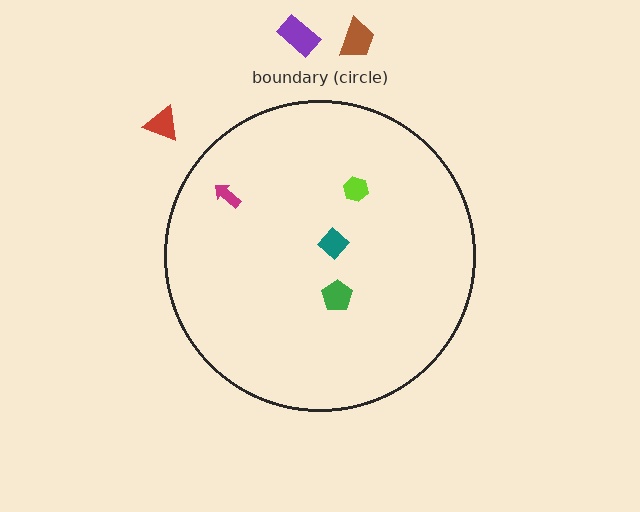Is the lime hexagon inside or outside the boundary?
Inside.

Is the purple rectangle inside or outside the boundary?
Outside.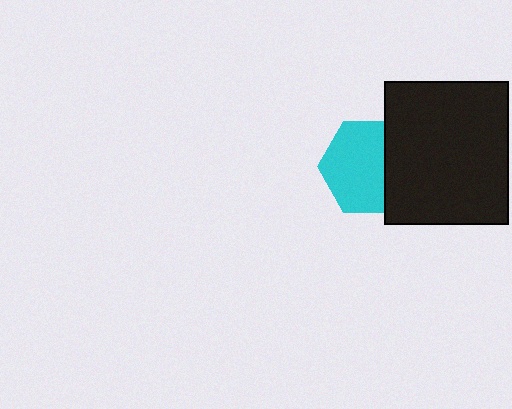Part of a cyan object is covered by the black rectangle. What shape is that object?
It is a hexagon.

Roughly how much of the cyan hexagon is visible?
Most of it is visible (roughly 68%).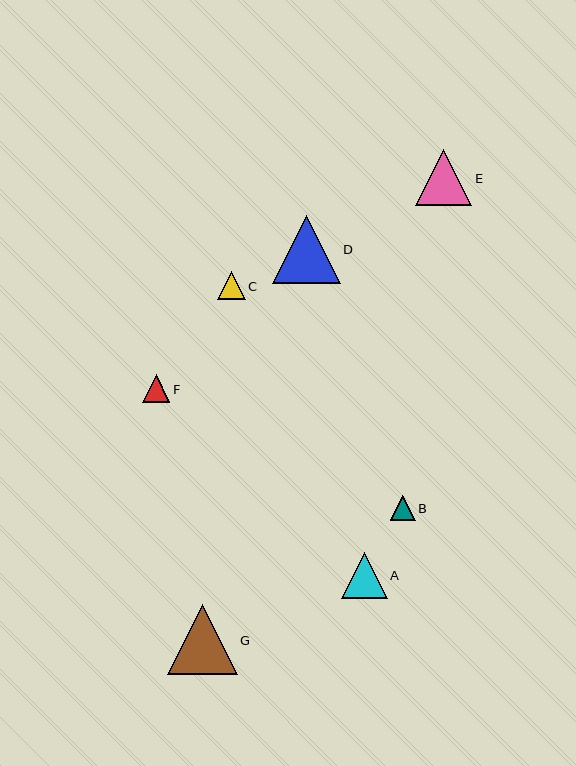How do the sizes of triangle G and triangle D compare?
Triangle G and triangle D are approximately the same size.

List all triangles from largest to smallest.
From largest to smallest: G, D, E, A, C, F, B.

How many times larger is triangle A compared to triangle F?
Triangle A is approximately 1.7 times the size of triangle F.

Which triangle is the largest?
Triangle G is the largest with a size of approximately 70 pixels.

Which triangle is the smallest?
Triangle B is the smallest with a size of approximately 25 pixels.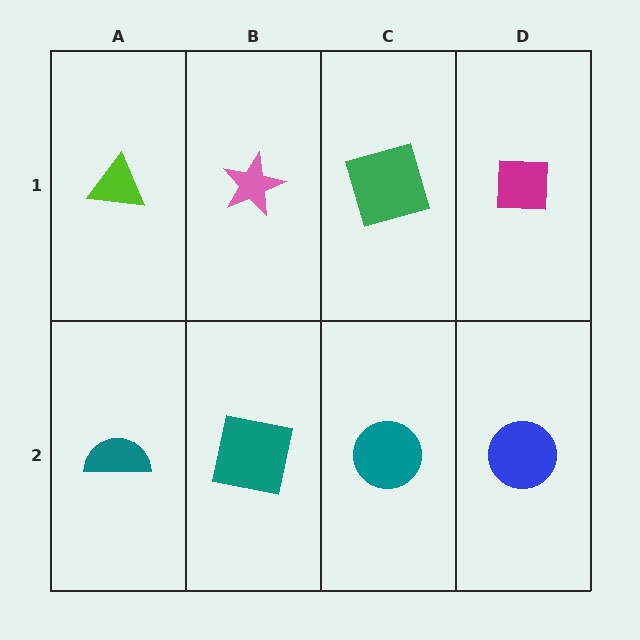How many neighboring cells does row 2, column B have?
3.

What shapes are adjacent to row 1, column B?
A teal square (row 2, column B), a lime triangle (row 1, column A), a green square (row 1, column C).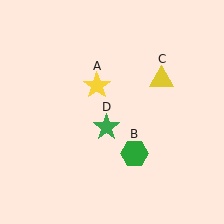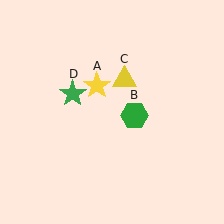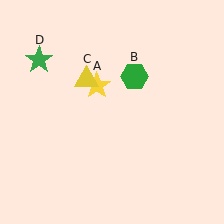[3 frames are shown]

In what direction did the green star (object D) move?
The green star (object D) moved up and to the left.